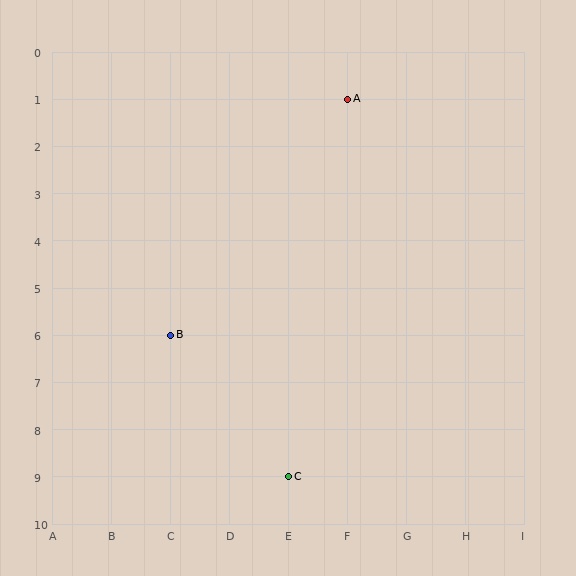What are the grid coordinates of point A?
Point A is at grid coordinates (F, 1).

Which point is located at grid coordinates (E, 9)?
Point C is at (E, 9).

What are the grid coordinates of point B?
Point B is at grid coordinates (C, 6).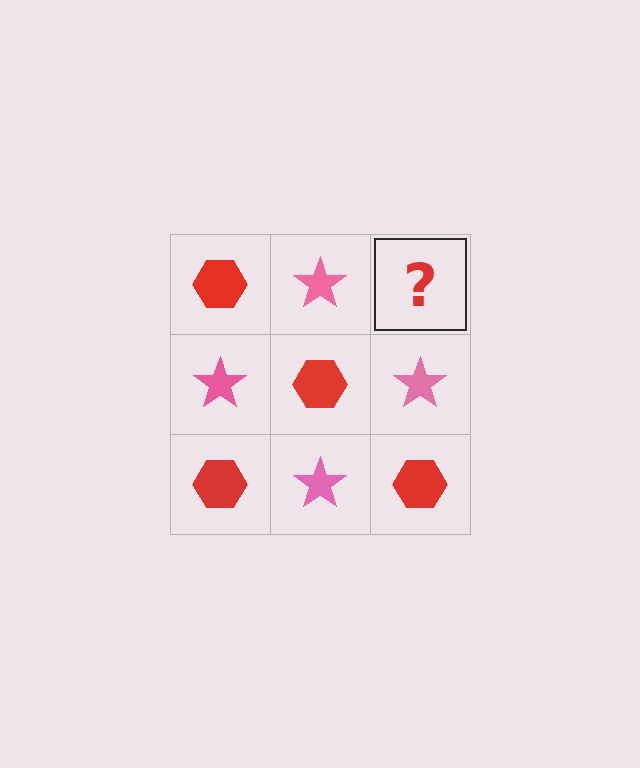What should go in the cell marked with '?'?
The missing cell should contain a red hexagon.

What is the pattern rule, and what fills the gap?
The rule is that it alternates red hexagon and pink star in a checkerboard pattern. The gap should be filled with a red hexagon.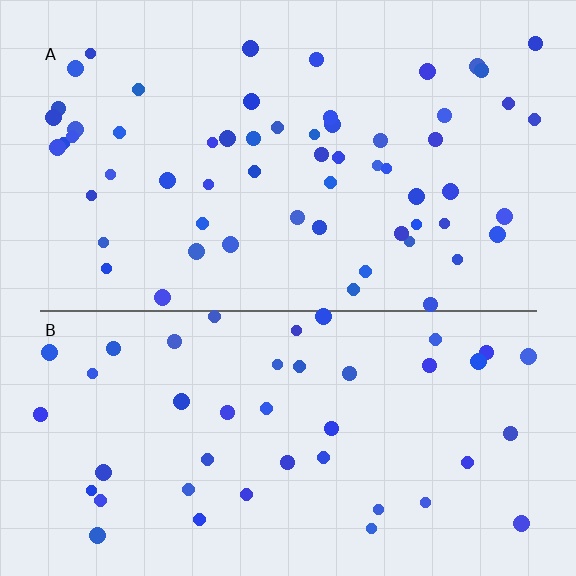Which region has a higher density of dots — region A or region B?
A (the top).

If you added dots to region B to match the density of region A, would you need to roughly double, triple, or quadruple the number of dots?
Approximately double.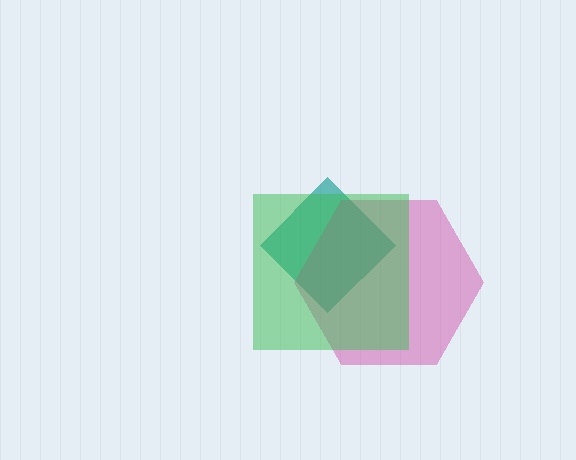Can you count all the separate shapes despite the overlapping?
Yes, there are 3 separate shapes.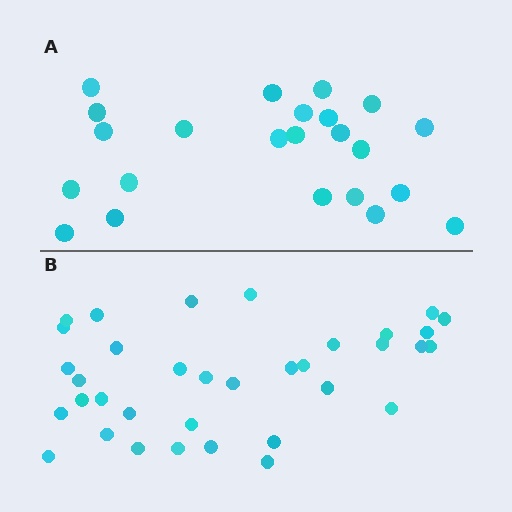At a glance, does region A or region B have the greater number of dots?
Region B (the bottom region) has more dots.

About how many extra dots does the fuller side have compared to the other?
Region B has roughly 12 or so more dots than region A.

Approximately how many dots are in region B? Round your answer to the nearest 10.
About 40 dots. (The exact count is 35, which rounds to 40.)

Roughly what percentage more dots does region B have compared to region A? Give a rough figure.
About 50% more.